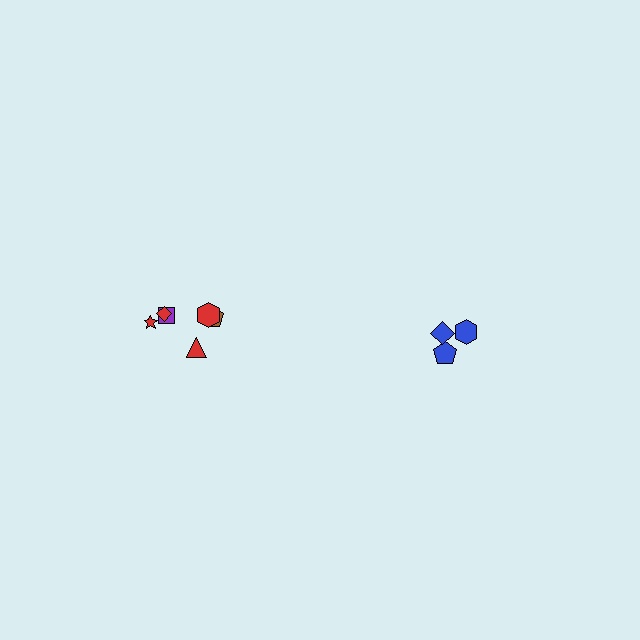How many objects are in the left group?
There are 6 objects.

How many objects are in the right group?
There are 3 objects.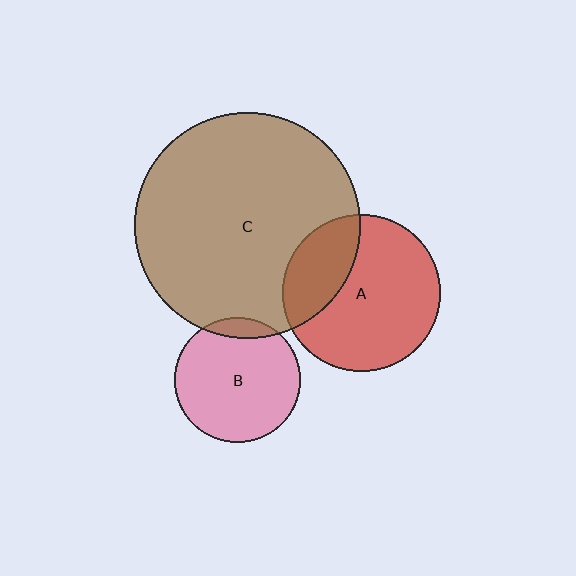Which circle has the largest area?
Circle C (brown).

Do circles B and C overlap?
Yes.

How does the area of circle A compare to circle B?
Approximately 1.6 times.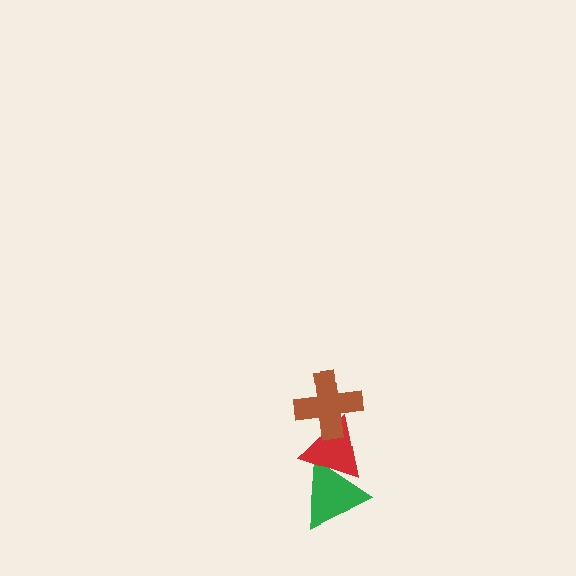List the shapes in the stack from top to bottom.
From top to bottom: the brown cross, the red triangle, the green triangle.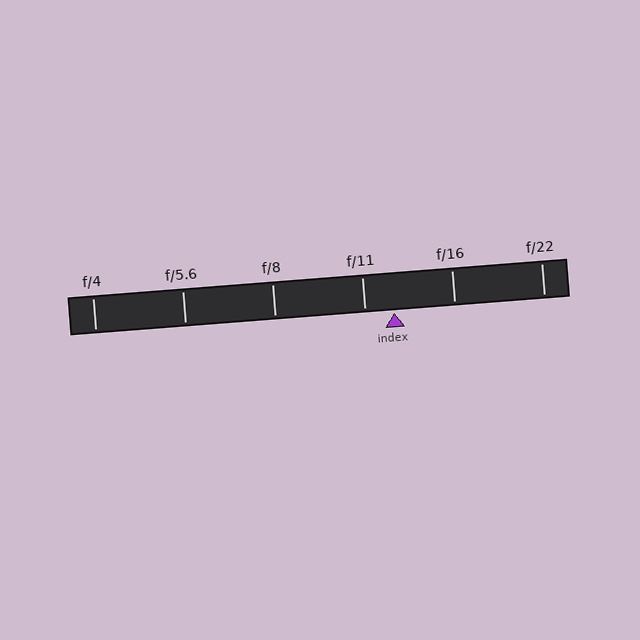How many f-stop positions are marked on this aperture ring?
There are 6 f-stop positions marked.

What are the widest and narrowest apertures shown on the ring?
The widest aperture shown is f/4 and the narrowest is f/22.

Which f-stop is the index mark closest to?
The index mark is closest to f/11.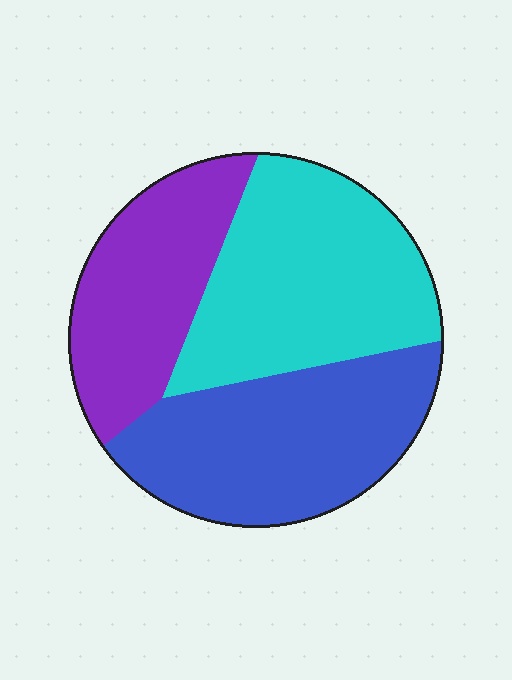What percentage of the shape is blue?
Blue takes up about three eighths (3/8) of the shape.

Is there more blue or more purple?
Blue.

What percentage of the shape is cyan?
Cyan covers 38% of the shape.